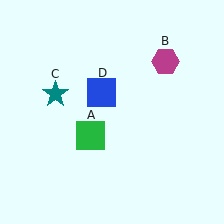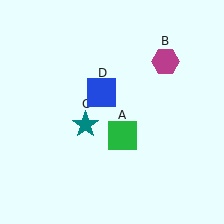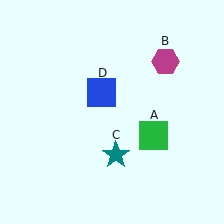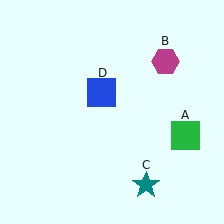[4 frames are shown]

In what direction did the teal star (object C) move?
The teal star (object C) moved down and to the right.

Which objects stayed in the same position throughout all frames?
Magenta hexagon (object B) and blue square (object D) remained stationary.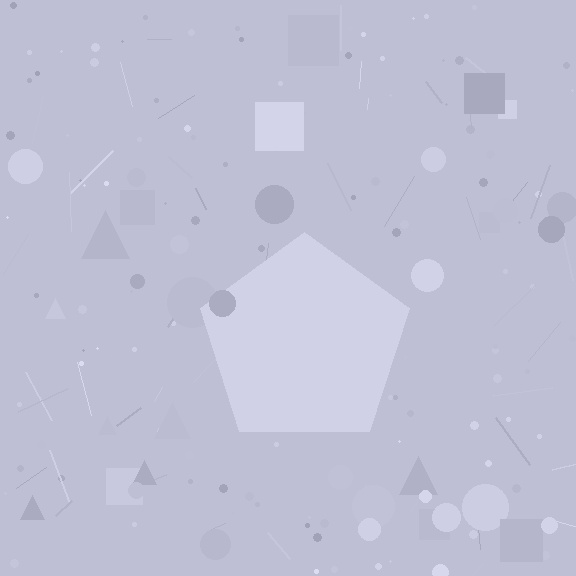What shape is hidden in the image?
A pentagon is hidden in the image.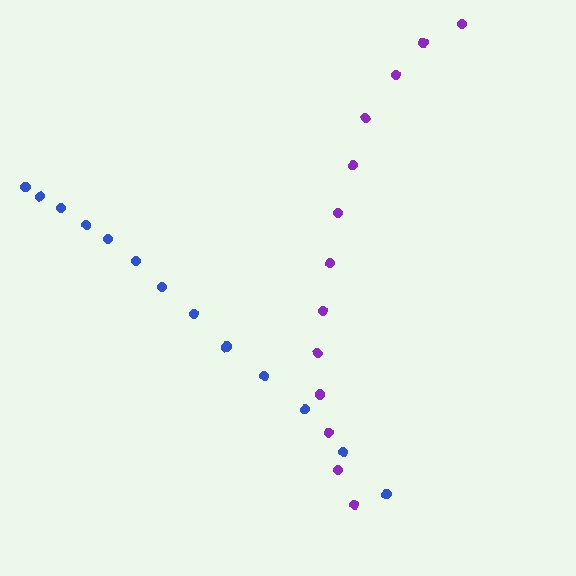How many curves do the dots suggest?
There are 2 distinct paths.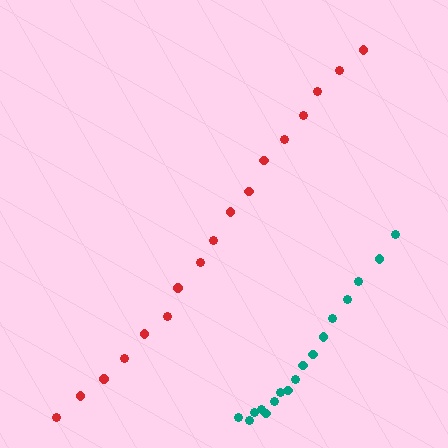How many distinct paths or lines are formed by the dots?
There are 2 distinct paths.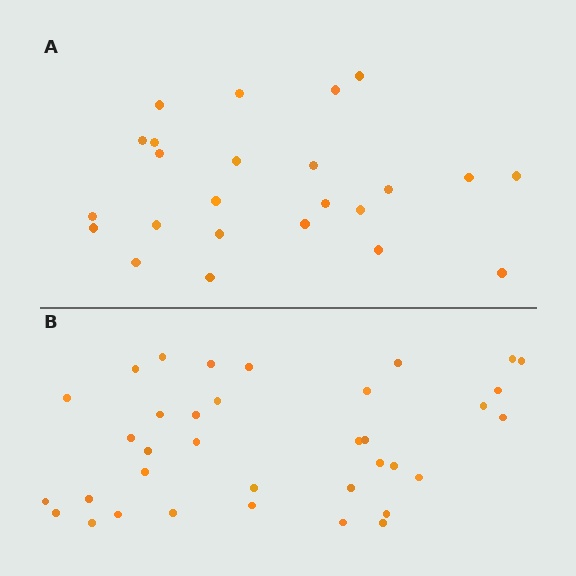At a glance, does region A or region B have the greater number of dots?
Region B (the bottom region) has more dots.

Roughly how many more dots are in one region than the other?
Region B has roughly 12 or so more dots than region A.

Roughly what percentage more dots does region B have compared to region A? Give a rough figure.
About 50% more.